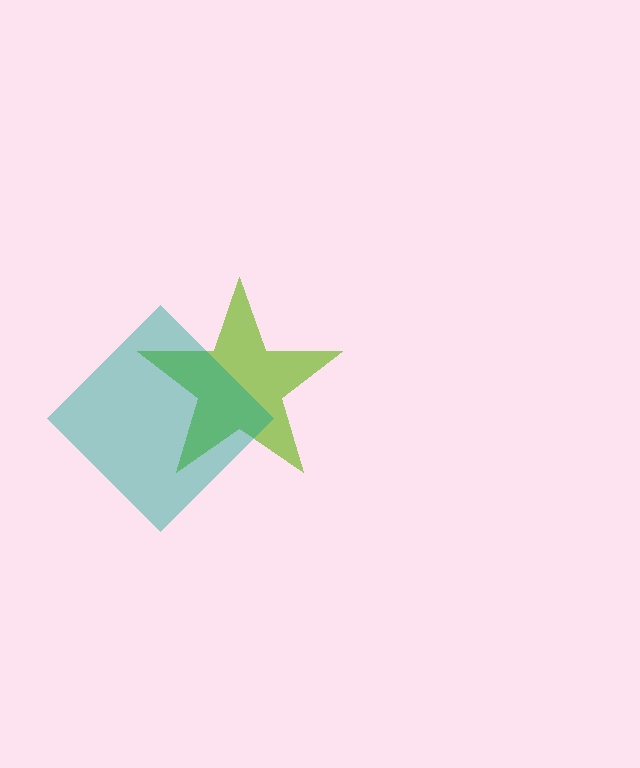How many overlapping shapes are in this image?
There are 2 overlapping shapes in the image.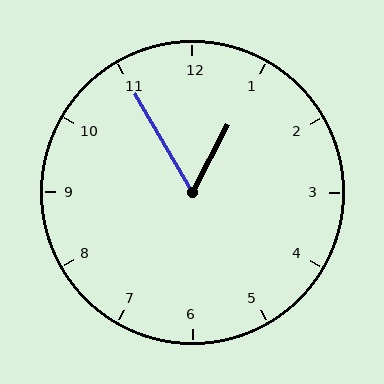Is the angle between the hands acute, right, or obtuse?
It is acute.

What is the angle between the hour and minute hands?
Approximately 58 degrees.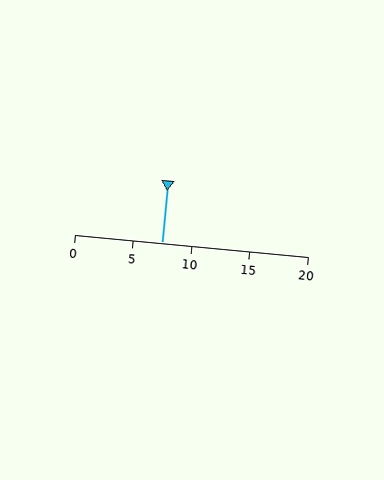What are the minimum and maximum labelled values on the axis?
The axis runs from 0 to 20.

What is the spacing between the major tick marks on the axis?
The major ticks are spaced 5 apart.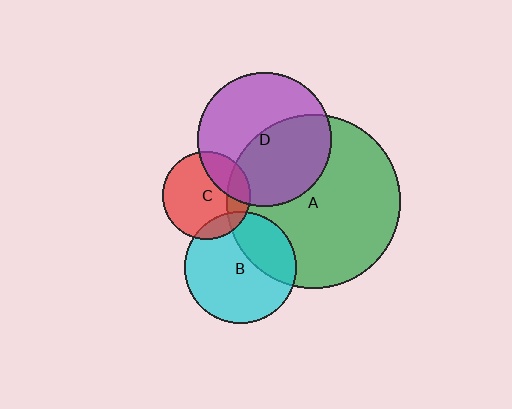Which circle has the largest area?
Circle A (green).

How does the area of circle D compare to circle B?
Approximately 1.4 times.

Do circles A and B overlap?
Yes.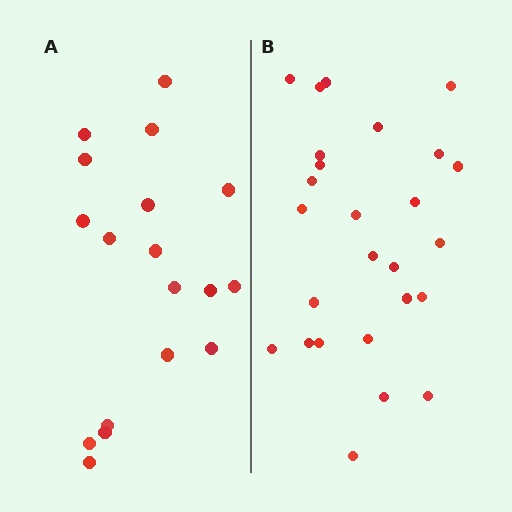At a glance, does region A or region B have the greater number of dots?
Region B (the right region) has more dots.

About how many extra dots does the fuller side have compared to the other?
Region B has roughly 8 or so more dots than region A.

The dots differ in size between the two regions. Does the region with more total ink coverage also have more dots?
No. Region A has more total ink coverage because its dots are larger, but region B actually contains more individual dots. Total area can be misleading — the number of items is what matters here.